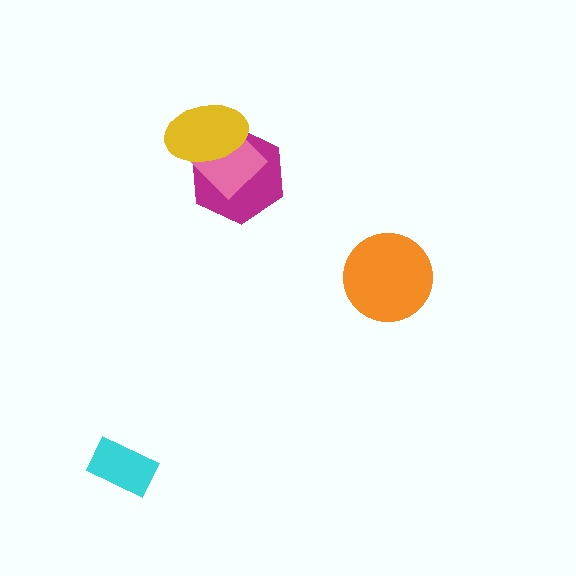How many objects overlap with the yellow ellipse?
2 objects overlap with the yellow ellipse.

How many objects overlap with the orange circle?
0 objects overlap with the orange circle.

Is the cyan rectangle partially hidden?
No, no other shape covers it.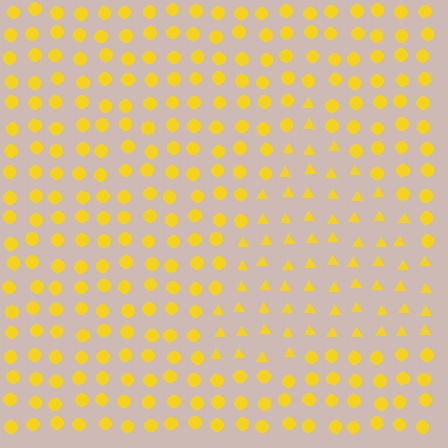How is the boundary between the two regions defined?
The boundary is defined by a change in element shape: triangles inside vs. circles outside. All elements share the same color and spacing.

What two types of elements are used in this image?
The image uses triangles inside the triangle region and circles outside it.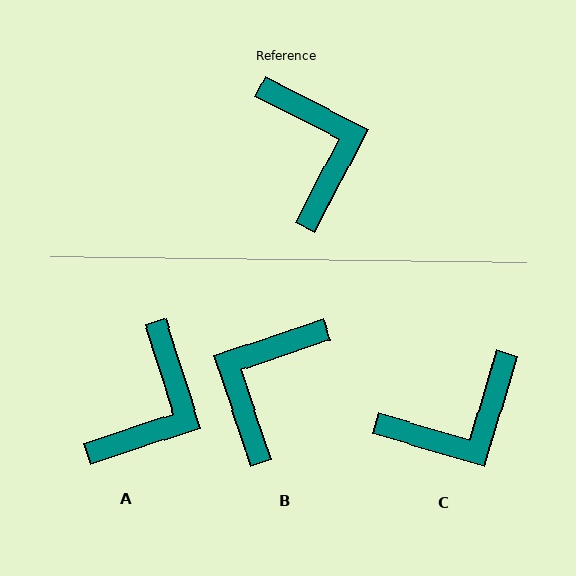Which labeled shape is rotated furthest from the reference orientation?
B, about 136 degrees away.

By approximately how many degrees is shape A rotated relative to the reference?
Approximately 45 degrees clockwise.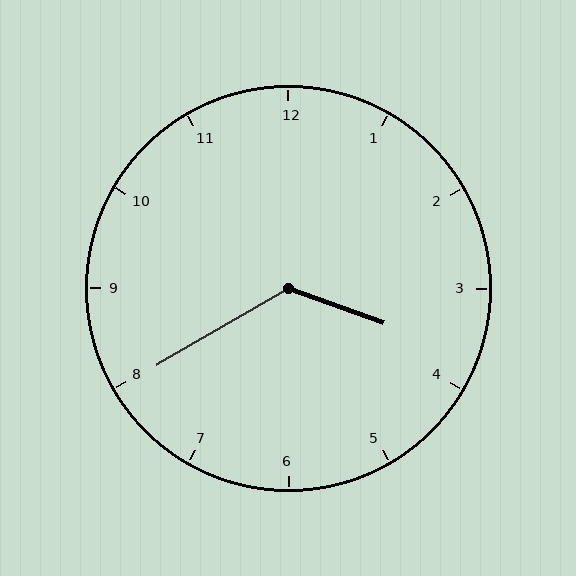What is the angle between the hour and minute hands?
Approximately 130 degrees.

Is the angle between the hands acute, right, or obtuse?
It is obtuse.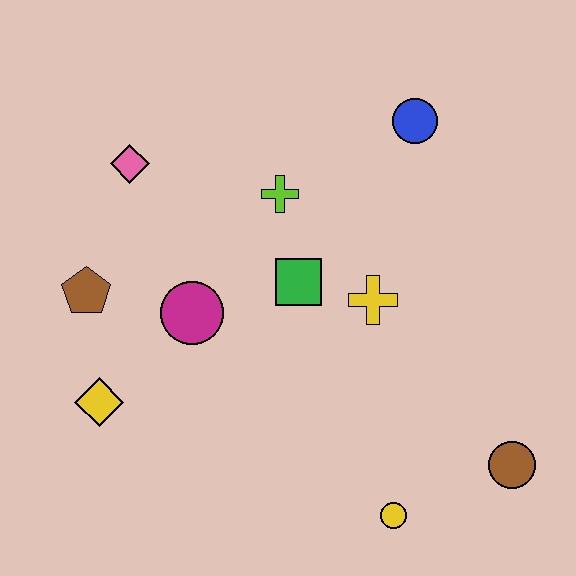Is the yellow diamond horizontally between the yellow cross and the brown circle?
No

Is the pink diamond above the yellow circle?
Yes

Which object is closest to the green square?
The yellow cross is closest to the green square.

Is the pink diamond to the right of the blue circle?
No